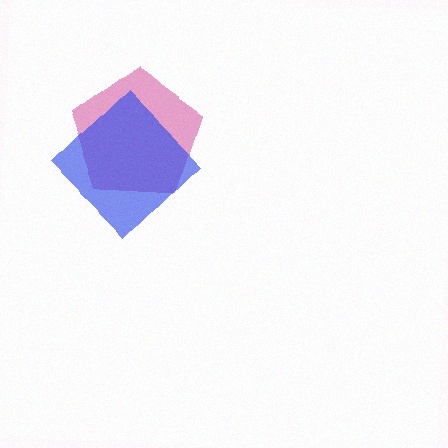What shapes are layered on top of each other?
The layered shapes are: a pink pentagon, a blue diamond.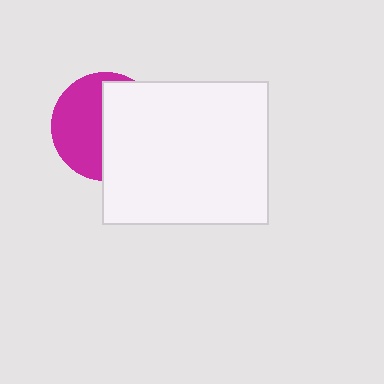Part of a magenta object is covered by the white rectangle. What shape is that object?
It is a circle.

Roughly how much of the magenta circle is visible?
About half of it is visible (roughly 48%).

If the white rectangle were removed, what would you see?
You would see the complete magenta circle.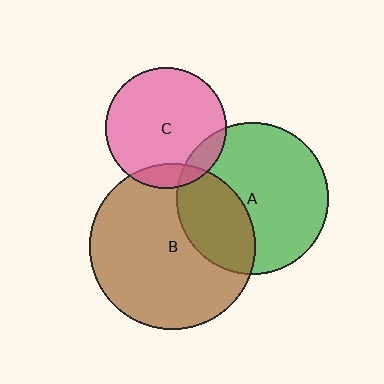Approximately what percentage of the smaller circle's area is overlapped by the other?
Approximately 35%.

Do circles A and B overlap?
Yes.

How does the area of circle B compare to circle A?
Approximately 1.2 times.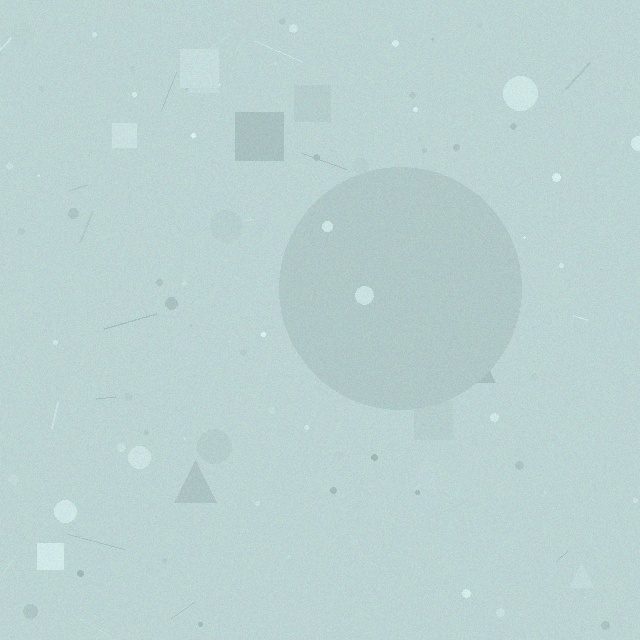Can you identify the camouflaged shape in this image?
The camouflaged shape is a circle.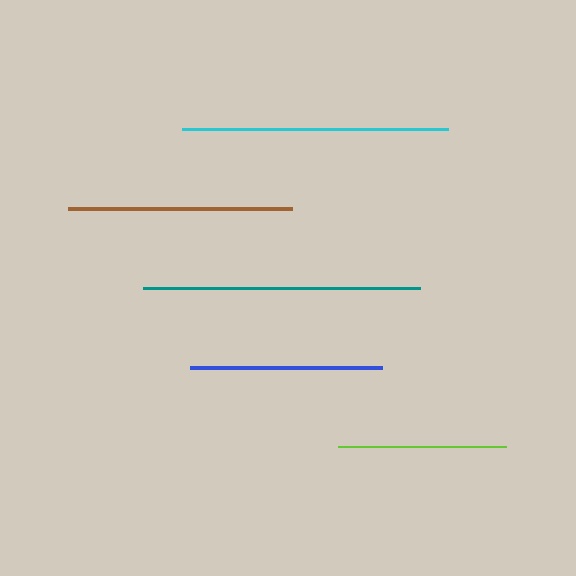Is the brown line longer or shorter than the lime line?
The brown line is longer than the lime line.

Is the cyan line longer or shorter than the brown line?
The cyan line is longer than the brown line.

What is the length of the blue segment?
The blue segment is approximately 192 pixels long.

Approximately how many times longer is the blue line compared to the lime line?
The blue line is approximately 1.1 times the length of the lime line.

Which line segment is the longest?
The teal line is the longest at approximately 277 pixels.